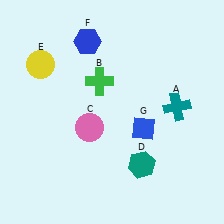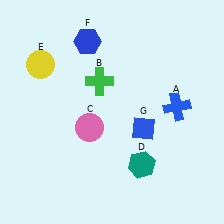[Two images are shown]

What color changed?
The cross (A) changed from teal in Image 1 to blue in Image 2.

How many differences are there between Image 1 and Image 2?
There is 1 difference between the two images.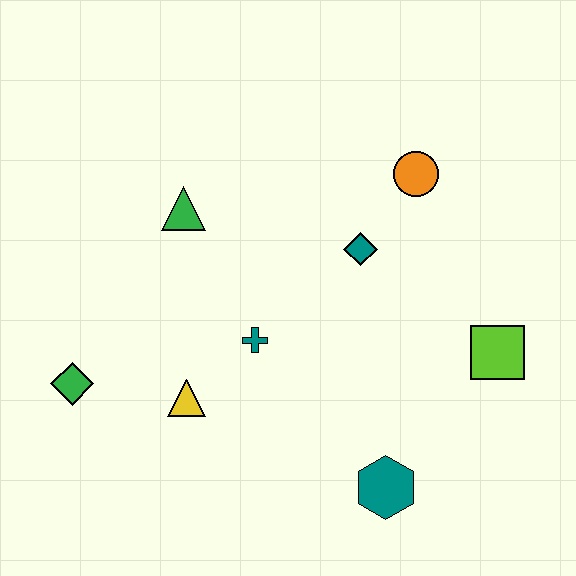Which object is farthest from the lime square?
The green diamond is farthest from the lime square.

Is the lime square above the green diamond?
Yes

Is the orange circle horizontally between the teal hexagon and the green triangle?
No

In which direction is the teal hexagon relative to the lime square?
The teal hexagon is below the lime square.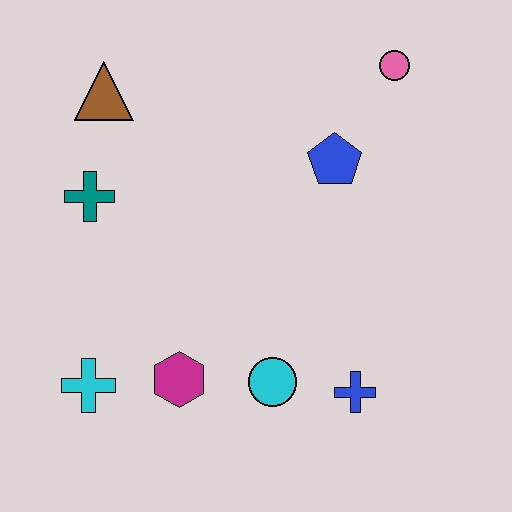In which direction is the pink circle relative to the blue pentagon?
The pink circle is above the blue pentagon.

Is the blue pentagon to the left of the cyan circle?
No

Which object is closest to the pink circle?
The blue pentagon is closest to the pink circle.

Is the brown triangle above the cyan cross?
Yes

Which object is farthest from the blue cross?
The brown triangle is farthest from the blue cross.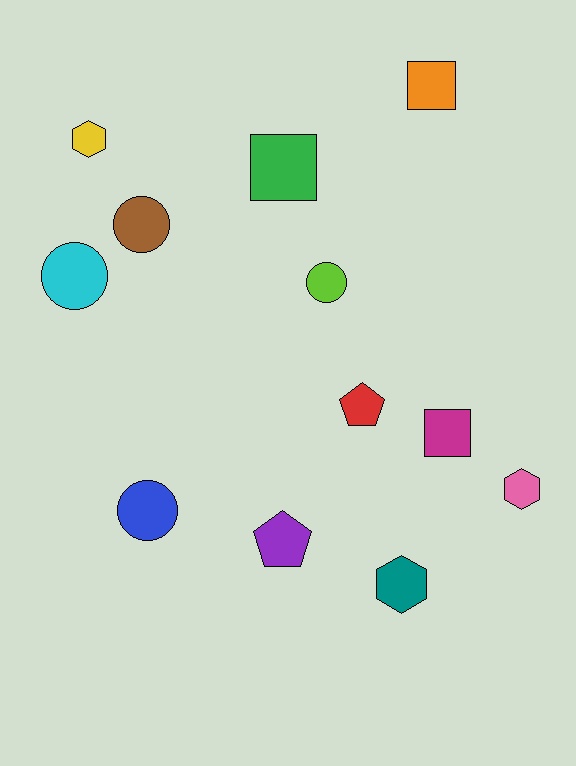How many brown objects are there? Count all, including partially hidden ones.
There is 1 brown object.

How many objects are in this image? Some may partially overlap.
There are 12 objects.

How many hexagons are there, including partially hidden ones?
There are 3 hexagons.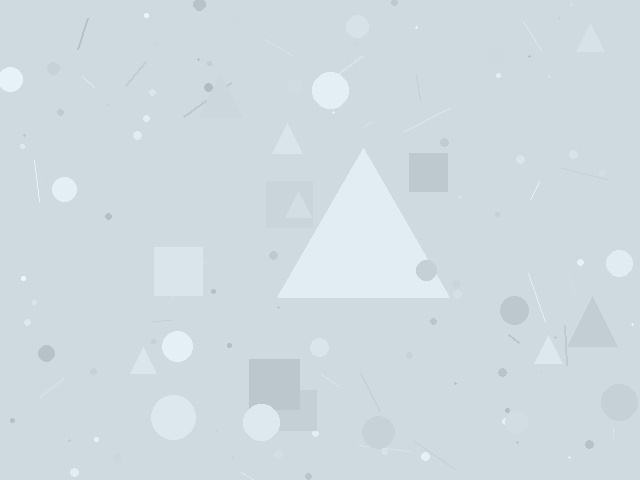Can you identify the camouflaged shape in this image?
The camouflaged shape is a triangle.